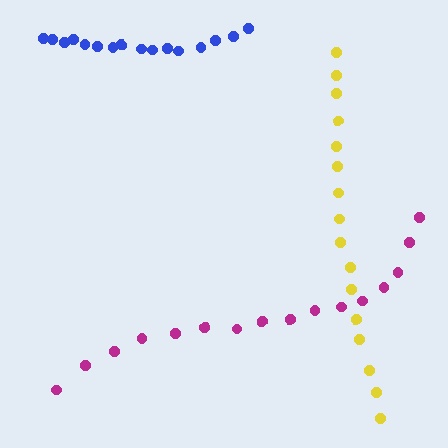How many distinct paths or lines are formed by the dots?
There are 3 distinct paths.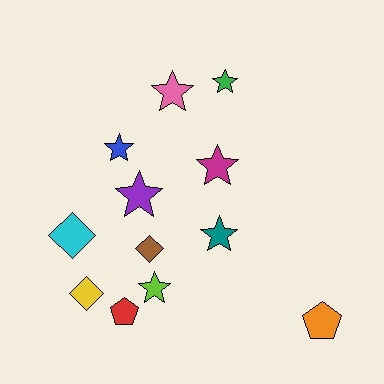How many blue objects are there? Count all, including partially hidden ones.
There is 1 blue object.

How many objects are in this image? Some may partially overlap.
There are 12 objects.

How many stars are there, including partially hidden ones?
There are 7 stars.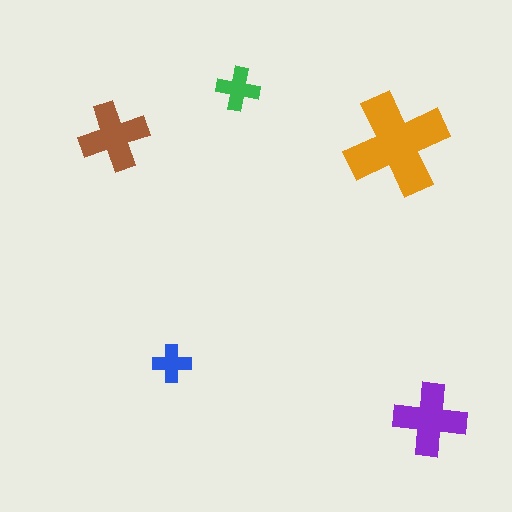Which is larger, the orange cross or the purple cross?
The orange one.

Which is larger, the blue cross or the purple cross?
The purple one.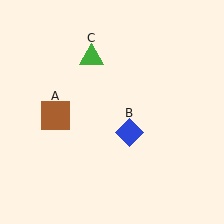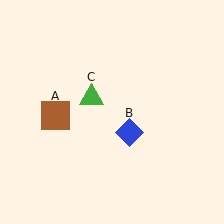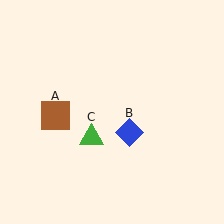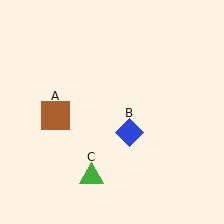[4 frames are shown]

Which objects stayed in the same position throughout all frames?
Brown square (object A) and blue diamond (object B) remained stationary.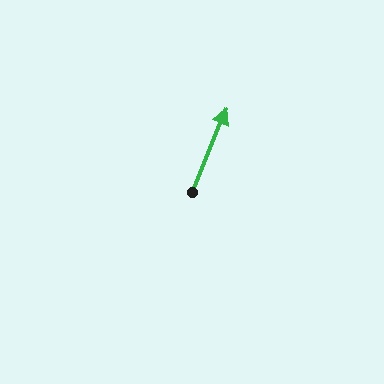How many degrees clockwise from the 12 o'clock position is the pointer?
Approximately 22 degrees.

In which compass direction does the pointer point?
North.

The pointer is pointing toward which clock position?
Roughly 1 o'clock.